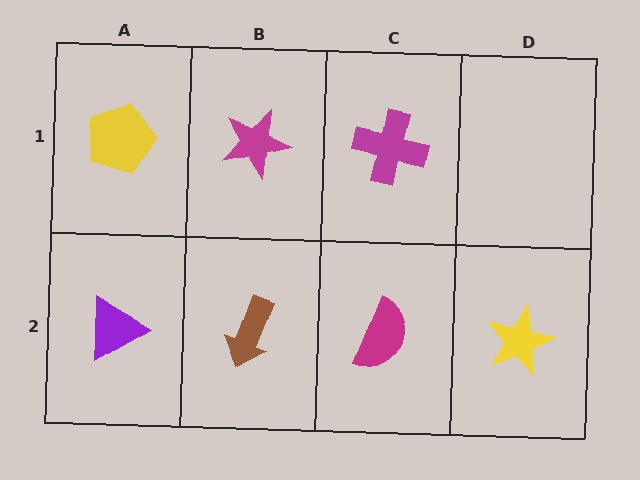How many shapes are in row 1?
3 shapes.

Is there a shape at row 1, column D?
No, that cell is empty.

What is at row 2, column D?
A yellow star.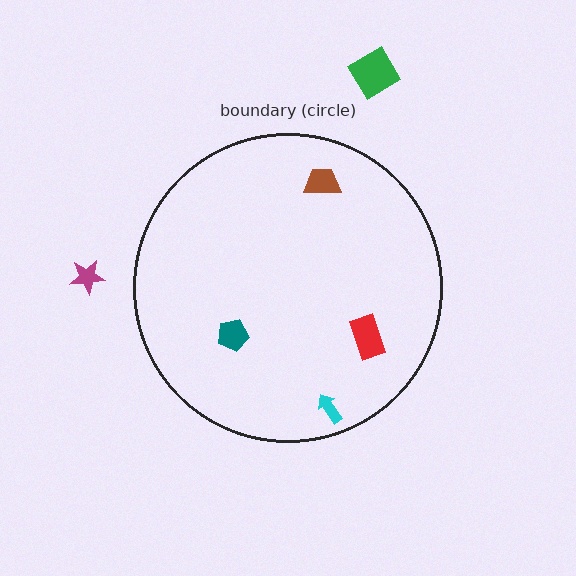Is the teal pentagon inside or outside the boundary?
Inside.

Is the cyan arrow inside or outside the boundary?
Inside.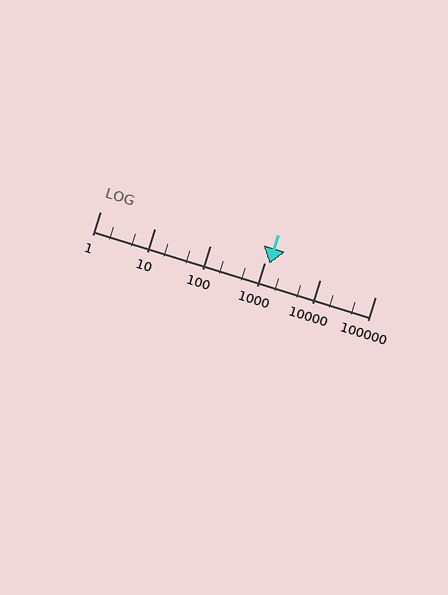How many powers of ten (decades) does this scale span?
The scale spans 5 decades, from 1 to 100000.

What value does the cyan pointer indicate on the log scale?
The pointer indicates approximately 1200.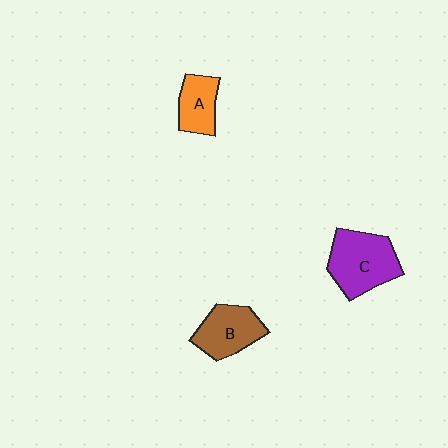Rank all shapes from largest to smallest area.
From largest to smallest: C (purple), B (brown), A (orange).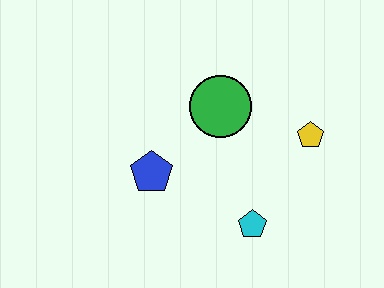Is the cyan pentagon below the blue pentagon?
Yes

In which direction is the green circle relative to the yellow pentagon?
The green circle is to the left of the yellow pentagon.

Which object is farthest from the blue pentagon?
The yellow pentagon is farthest from the blue pentagon.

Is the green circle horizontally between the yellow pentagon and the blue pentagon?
Yes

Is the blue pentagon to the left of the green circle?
Yes